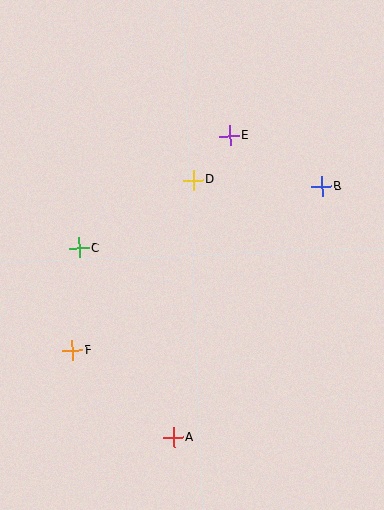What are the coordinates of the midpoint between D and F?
The midpoint between D and F is at (133, 265).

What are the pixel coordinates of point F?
Point F is at (72, 350).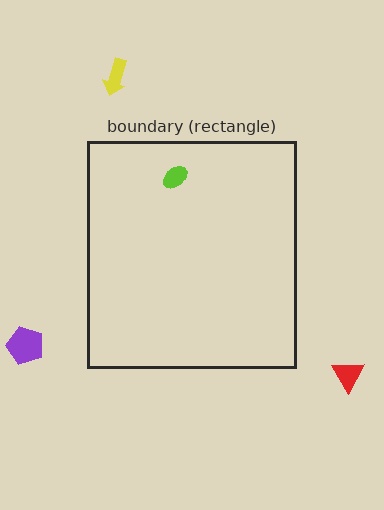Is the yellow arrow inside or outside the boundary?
Outside.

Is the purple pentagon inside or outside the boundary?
Outside.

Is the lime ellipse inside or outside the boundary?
Inside.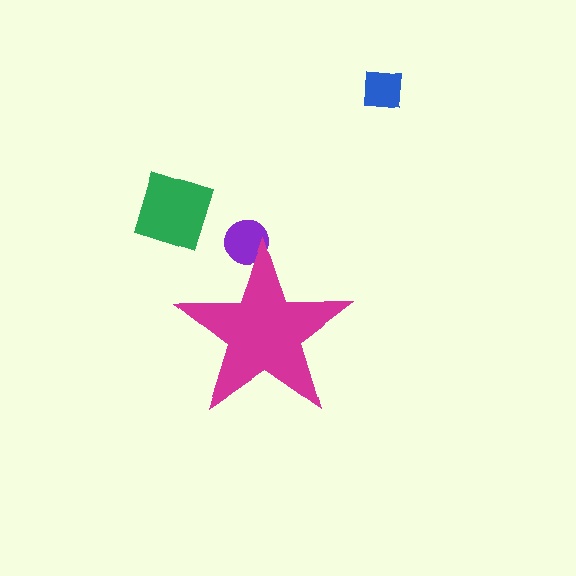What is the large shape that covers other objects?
A magenta star.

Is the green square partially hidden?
No, the green square is fully visible.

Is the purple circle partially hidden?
Yes, the purple circle is partially hidden behind the magenta star.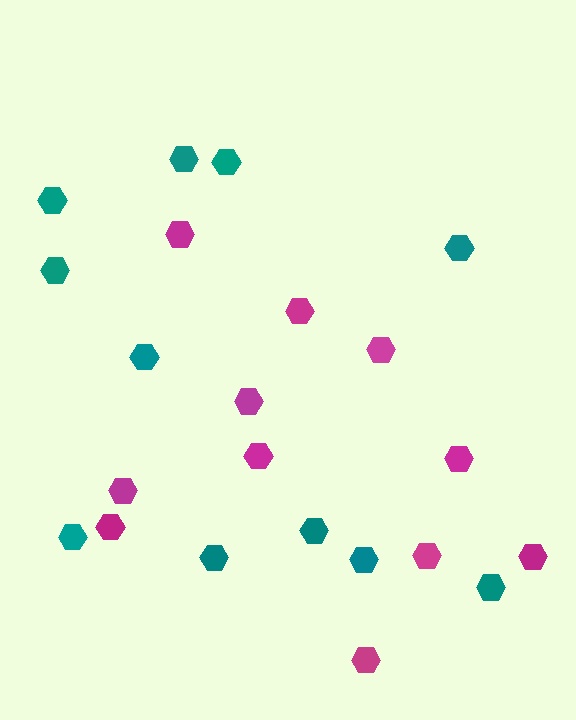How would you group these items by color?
There are 2 groups: one group of teal hexagons (11) and one group of magenta hexagons (11).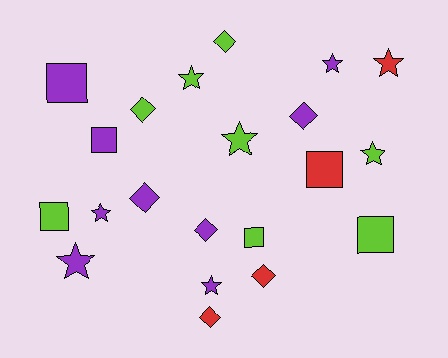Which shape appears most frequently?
Star, with 8 objects.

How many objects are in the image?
There are 21 objects.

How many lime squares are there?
There are 3 lime squares.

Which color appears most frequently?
Purple, with 9 objects.